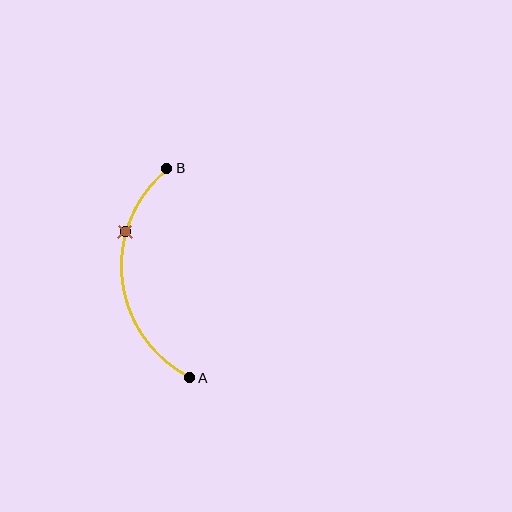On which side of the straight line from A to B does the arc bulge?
The arc bulges to the left of the straight line connecting A and B.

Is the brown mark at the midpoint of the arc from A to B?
No. The brown mark lies on the arc but is closer to endpoint B. The arc midpoint would be at the point on the curve equidistant along the arc from both A and B.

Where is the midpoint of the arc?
The arc midpoint is the point on the curve farthest from the straight line joining A and B. It sits to the left of that line.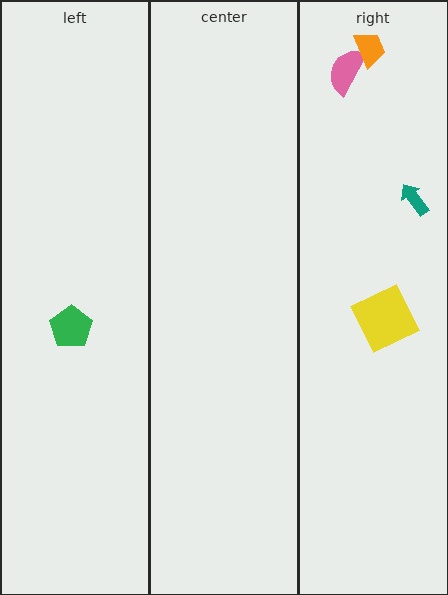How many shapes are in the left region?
1.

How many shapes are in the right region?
4.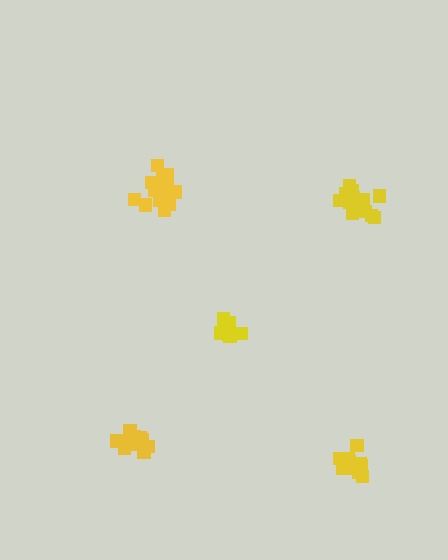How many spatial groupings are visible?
There are 5 spatial groupings.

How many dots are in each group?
Group 1: 13 dots, Group 2: 16 dots, Group 3: 16 dots, Group 4: 11 dots, Group 5: 11 dots (67 total).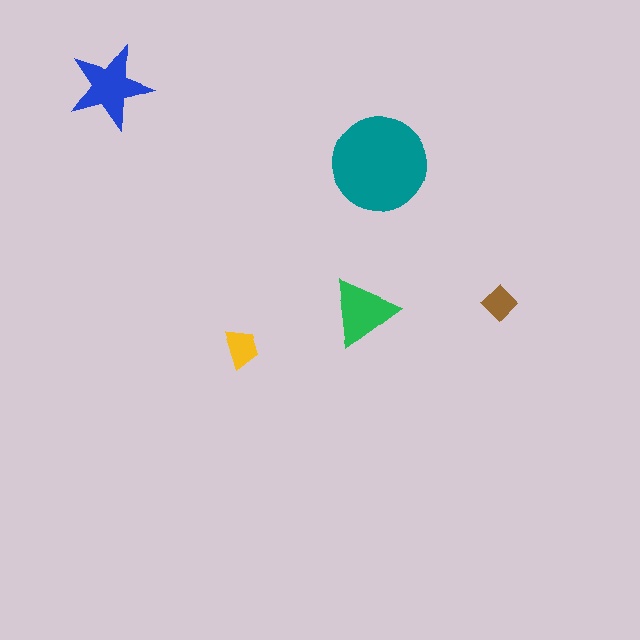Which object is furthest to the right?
The brown diamond is rightmost.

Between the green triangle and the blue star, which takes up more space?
The blue star.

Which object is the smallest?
The brown diamond.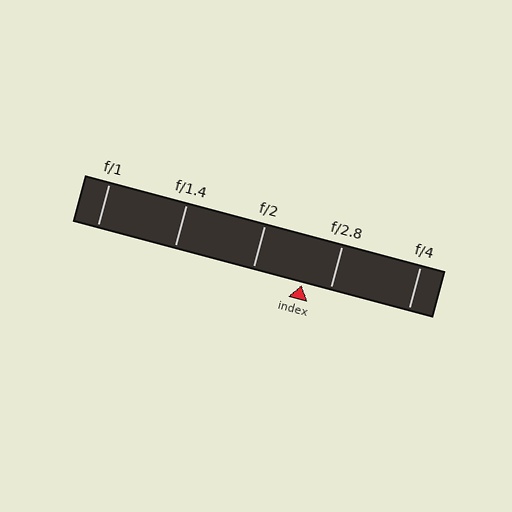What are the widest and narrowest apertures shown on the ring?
The widest aperture shown is f/1 and the narrowest is f/4.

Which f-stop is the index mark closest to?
The index mark is closest to f/2.8.